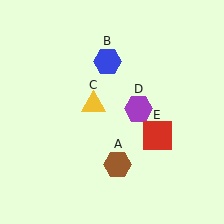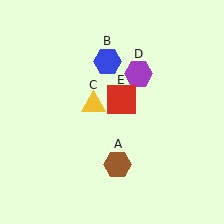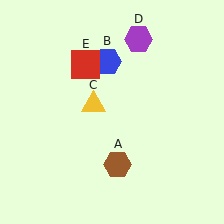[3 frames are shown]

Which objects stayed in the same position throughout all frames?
Brown hexagon (object A) and blue hexagon (object B) and yellow triangle (object C) remained stationary.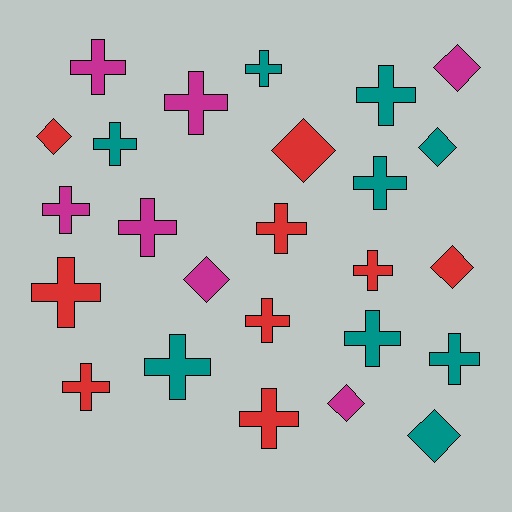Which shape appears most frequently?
Cross, with 17 objects.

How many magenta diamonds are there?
There are 3 magenta diamonds.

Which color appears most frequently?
Teal, with 9 objects.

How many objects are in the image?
There are 25 objects.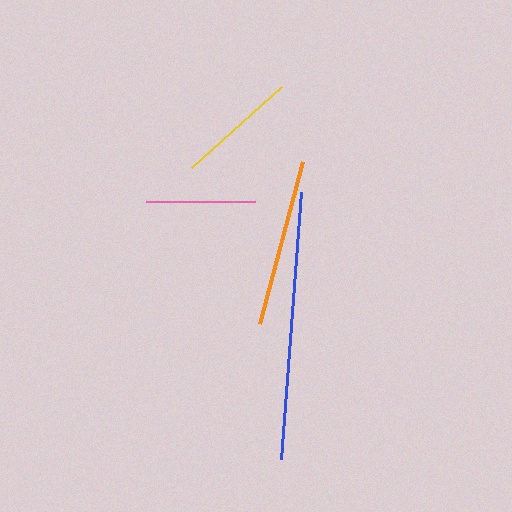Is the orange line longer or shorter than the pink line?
The orange line is longer than the pink line.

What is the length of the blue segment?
The blue segment is approximately 267 pixels long.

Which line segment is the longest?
The blue line is the longest at approximately 267 pixels.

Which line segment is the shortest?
The pink line is the shortest at approximately 109 pixels.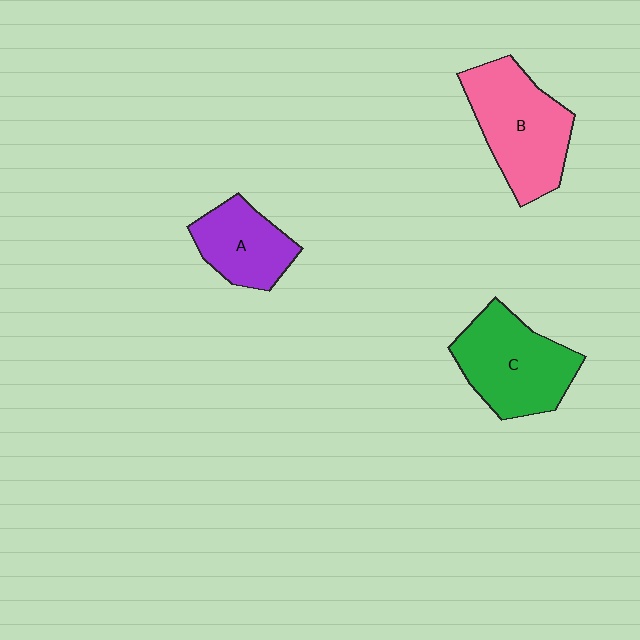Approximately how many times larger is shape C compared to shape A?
Approximately 1.5 times.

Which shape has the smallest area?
Shape A (purple).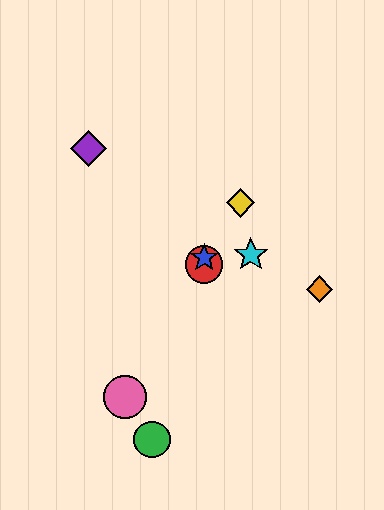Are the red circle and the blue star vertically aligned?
Yes, both are at x≈204.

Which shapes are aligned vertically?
The red circle, the blue star are aligned vertically.